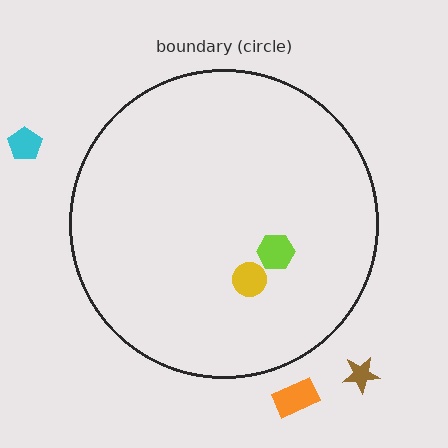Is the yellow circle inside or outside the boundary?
Inside.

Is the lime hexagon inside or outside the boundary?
Inside.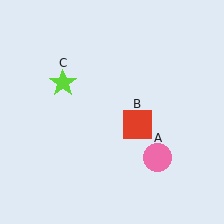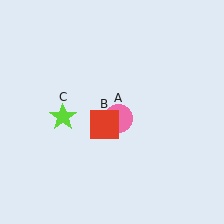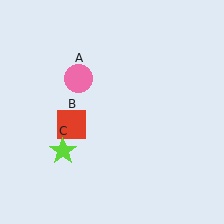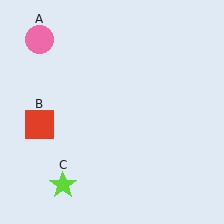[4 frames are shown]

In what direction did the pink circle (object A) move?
The pink circle (object A) moved up and to the left.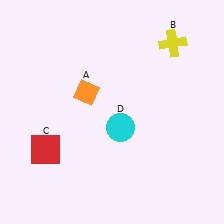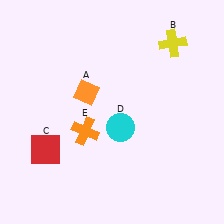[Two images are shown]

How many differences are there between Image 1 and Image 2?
There is 1 difference between the two images.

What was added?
An orange cross (E) was added in Image 2.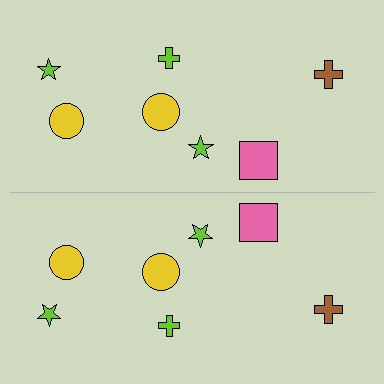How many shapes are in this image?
There are 14 shapes in this image.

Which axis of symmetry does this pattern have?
The pattern has a horizontal axis of symmetry running through the center of the image.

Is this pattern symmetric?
Yes, this pattern has bilateral (reflection) symmetry.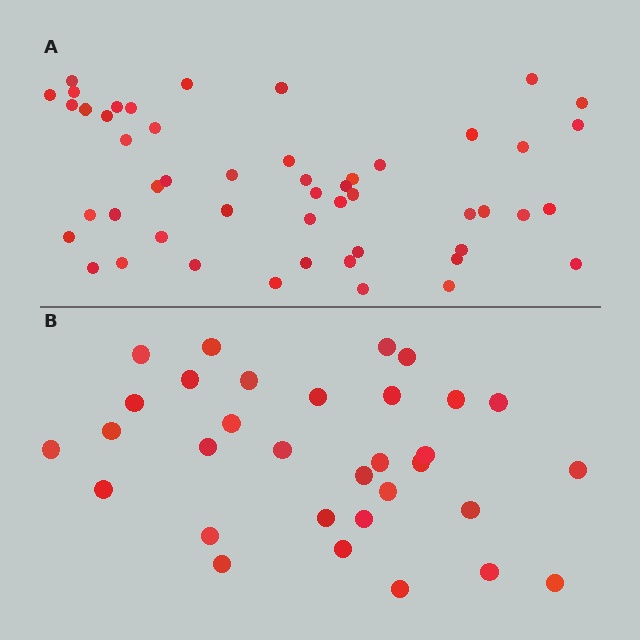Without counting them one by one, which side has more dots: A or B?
Region A (the top region) has more dots.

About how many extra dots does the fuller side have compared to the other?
Region A has approximately 20 more dots than region B.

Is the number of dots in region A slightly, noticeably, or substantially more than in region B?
Region A has substantially more. The ratio is roughly 1.6 to 1.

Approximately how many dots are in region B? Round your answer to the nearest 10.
About 30 dots. (The exact count is 32, which rounds to 30.)